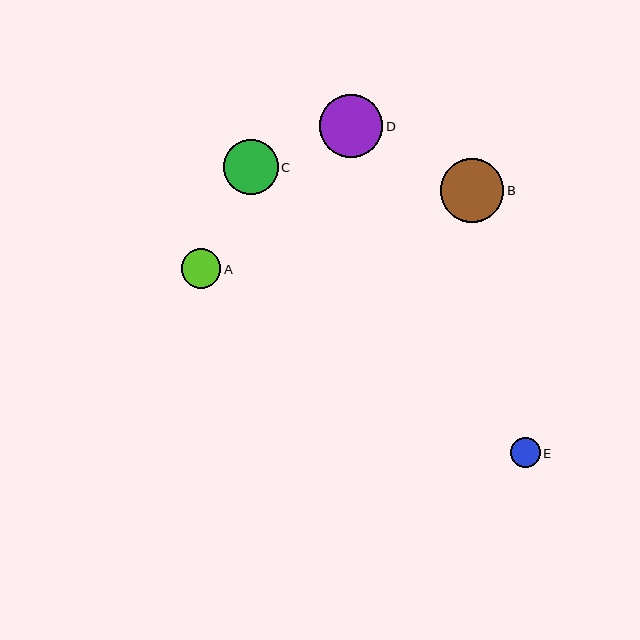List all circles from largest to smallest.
From largest to smallest: B, D, C, A, E.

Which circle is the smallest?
Circle E is the smallest with a size of approximately 29 pixels.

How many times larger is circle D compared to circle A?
Circle D is approximately 1.6 times the size of circle A.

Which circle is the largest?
Circle B is the largest with a size of approximately 63 pixels.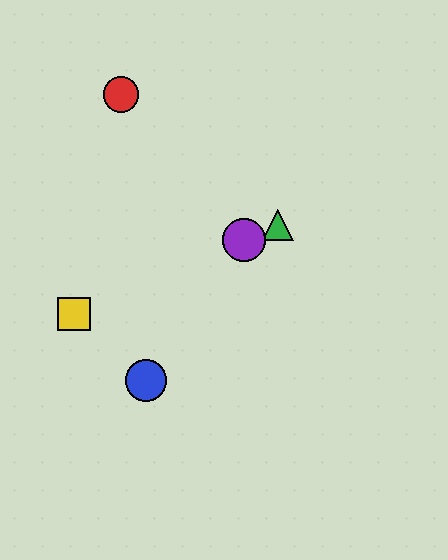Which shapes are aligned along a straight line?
The green triangle, the yellow square, the purple circle are aligned along a straight line.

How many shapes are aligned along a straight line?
3 shapes (the green triangle, the yellow square, the purple circle) are aligned along a straight line.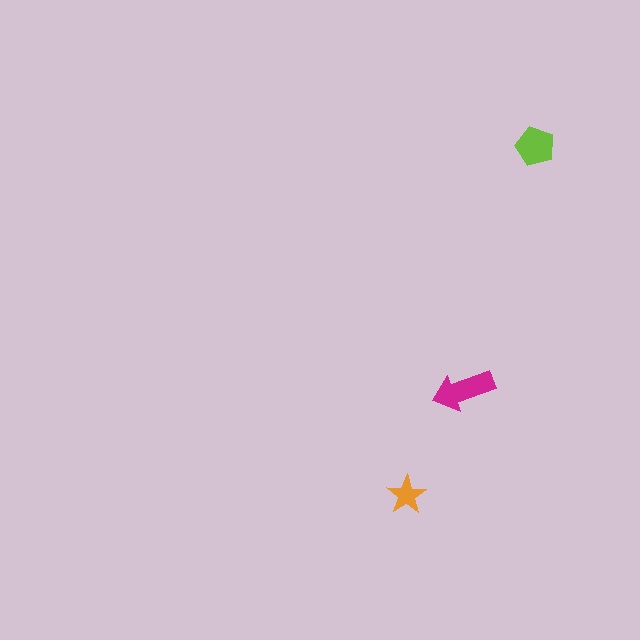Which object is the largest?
The magenta arrow.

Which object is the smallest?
The orange star.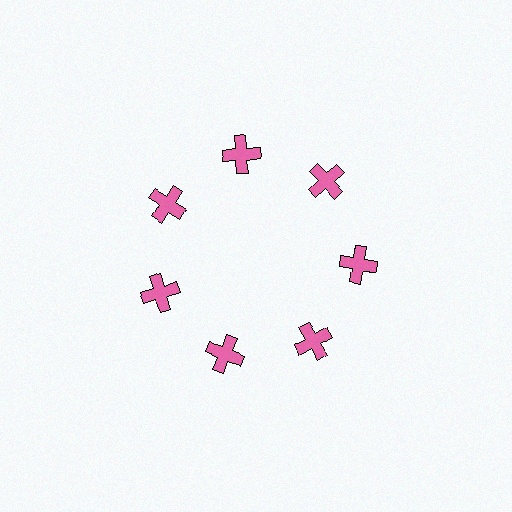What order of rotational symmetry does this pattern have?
This pattern has 7-fold rotational symmetry.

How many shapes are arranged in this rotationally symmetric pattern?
There are 7 shapes, arranged in 7 groups of 1.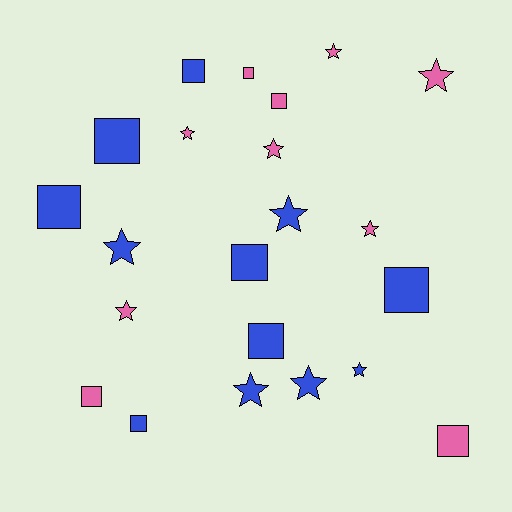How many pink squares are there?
There are 4 pink squares.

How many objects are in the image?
There are 22 objects.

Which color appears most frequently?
Blue, with 12 objects.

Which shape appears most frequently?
Square, with 11 objects.